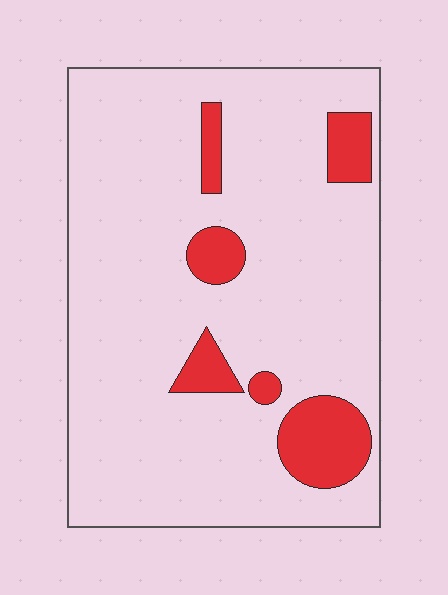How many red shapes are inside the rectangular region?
6.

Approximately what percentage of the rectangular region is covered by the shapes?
Approximately 15%.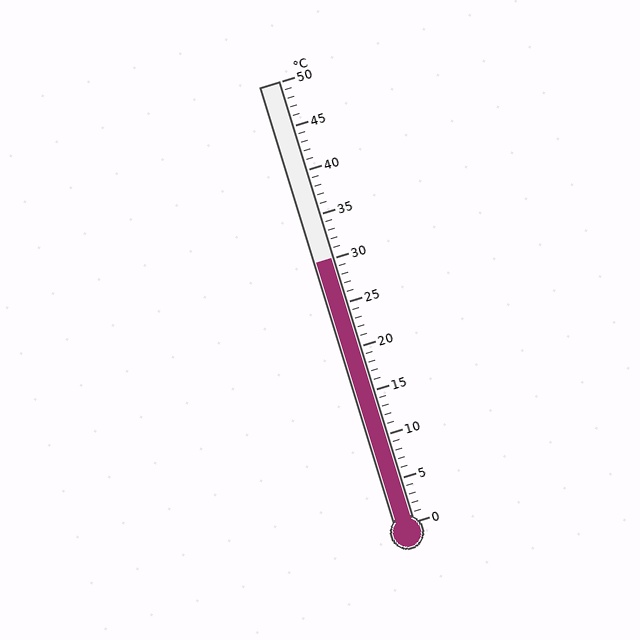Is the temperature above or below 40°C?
The temperature is below 40°C.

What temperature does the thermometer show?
The thermometer shows approximately 30°C.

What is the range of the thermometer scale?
The thermometer scale ranges from 0°C to 50°C.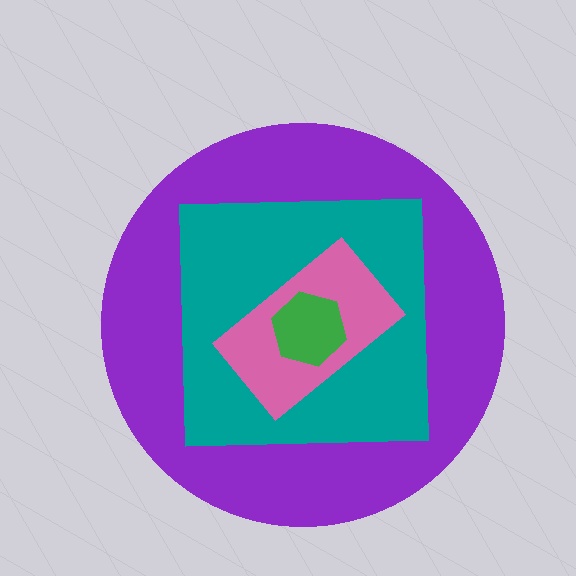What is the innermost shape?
The green hexagon.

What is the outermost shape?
The purple circle.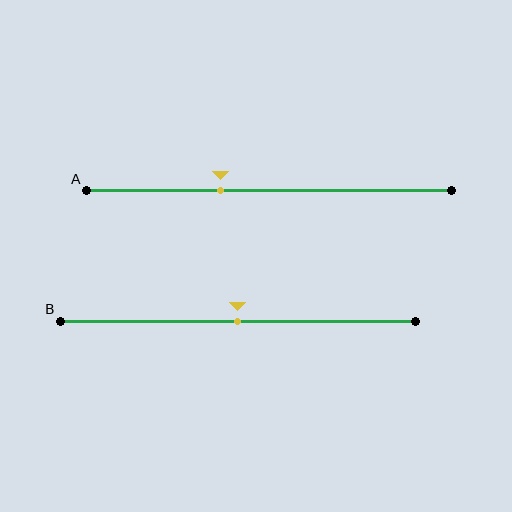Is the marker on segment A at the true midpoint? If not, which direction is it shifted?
No, the marker on segment A is shifted to the left by about 13% of the segment length.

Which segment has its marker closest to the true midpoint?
Segment B has its marker closest to the true midpoint.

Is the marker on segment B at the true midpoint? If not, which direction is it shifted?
Yes, the marker on segment B is at the true midpoint.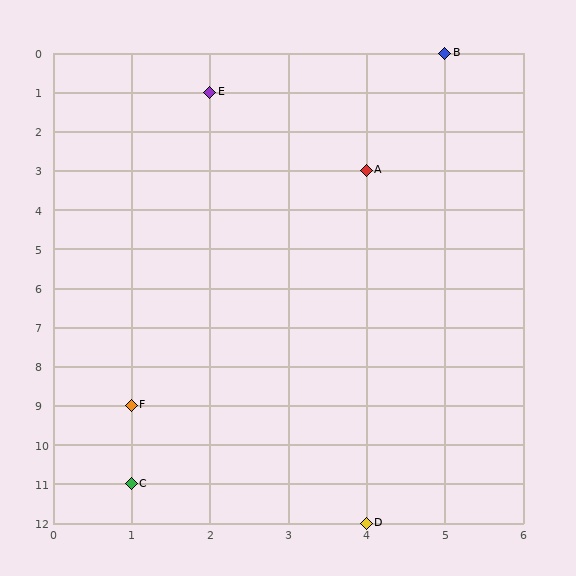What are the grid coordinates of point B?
Point B is at grid coordinates (5, 0).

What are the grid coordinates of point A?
Point A is at grid coordinates (4, 3).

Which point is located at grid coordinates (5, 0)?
Point B is at (5, 0).